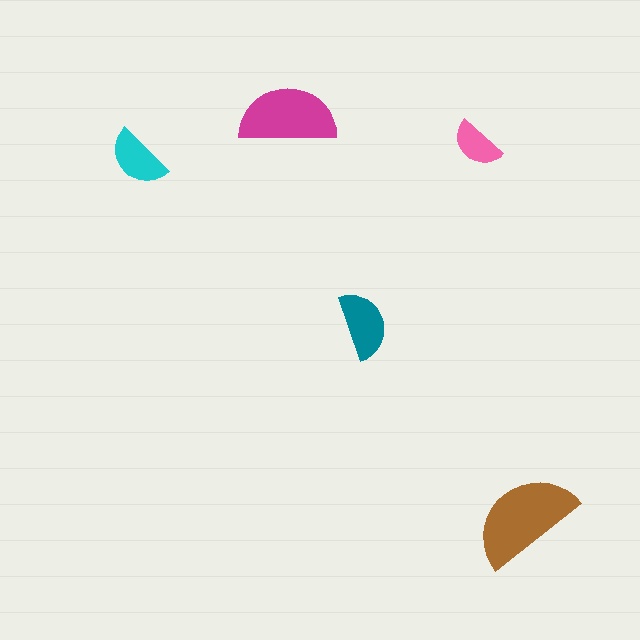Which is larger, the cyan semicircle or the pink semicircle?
The cyan one.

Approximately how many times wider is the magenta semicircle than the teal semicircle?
About 1.5 times wider.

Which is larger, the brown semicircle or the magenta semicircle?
The brown one.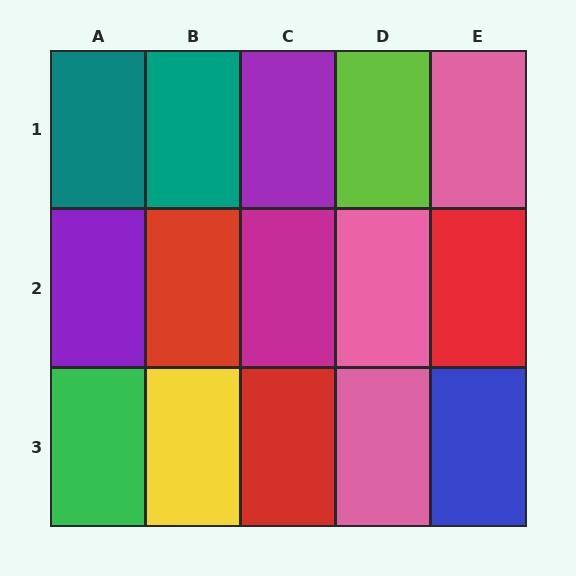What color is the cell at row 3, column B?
Yellow.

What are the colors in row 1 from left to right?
Teal, teal, purple, lime, pink.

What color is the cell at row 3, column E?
Blue.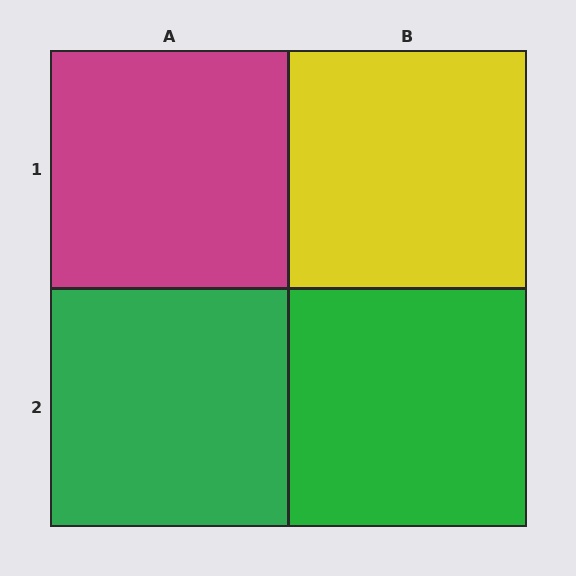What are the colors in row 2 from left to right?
Green, green.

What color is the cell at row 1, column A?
Magenta.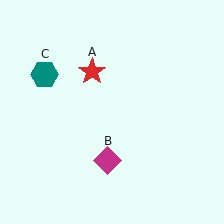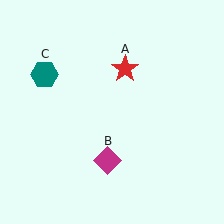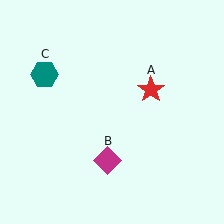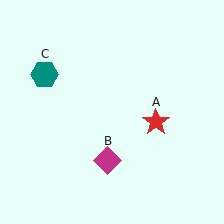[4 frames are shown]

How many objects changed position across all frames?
1 object changed position: red star (object A).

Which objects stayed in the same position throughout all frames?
Magenta diamond (object B) and teal hexagon (object C) remained stationary.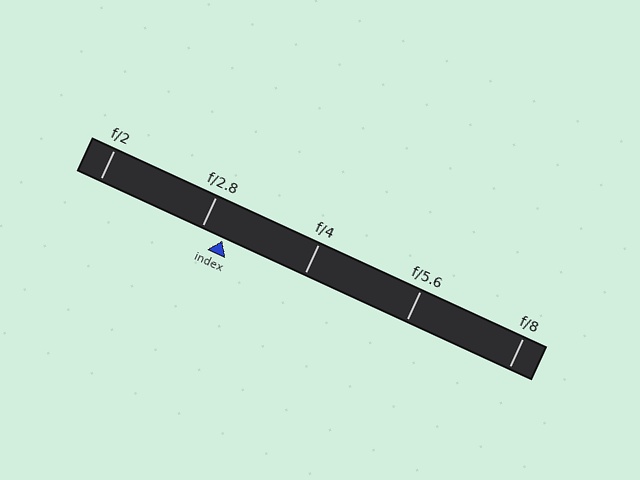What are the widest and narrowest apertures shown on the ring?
The widest aperture shown is f/2 and the narrowest is f/8.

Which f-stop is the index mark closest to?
The index mark is closest to f/2.8.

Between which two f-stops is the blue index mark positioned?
The index mark is between f/2.8 and f/4.